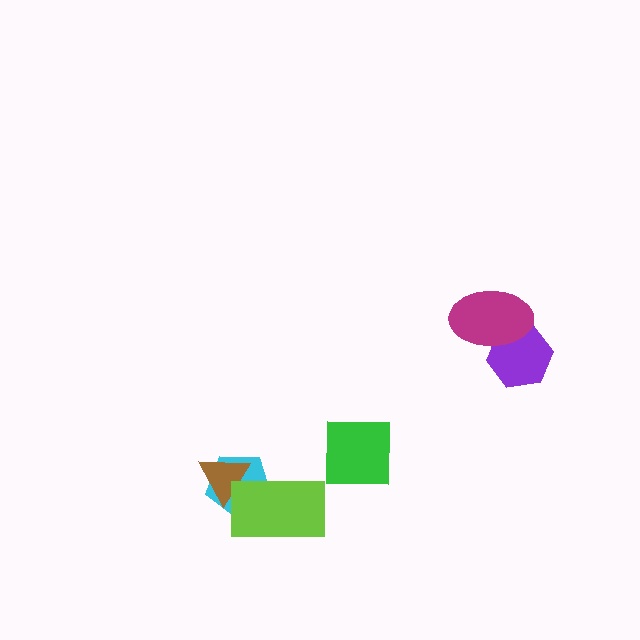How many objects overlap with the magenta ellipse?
1 object overlaps with the magenta ellipse.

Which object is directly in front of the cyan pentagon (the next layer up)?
The brown triangle is directly in front of the cyan pentagon.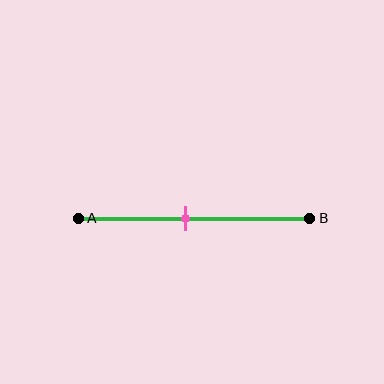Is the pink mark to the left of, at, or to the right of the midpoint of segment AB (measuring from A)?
The pink mark is to the left of the midpoint of segment AB.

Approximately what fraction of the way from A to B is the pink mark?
The pink mark is approximately 45% of the way from A to B.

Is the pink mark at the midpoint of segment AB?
No, the mark is at about 45% from A, not at the 50% midpoint.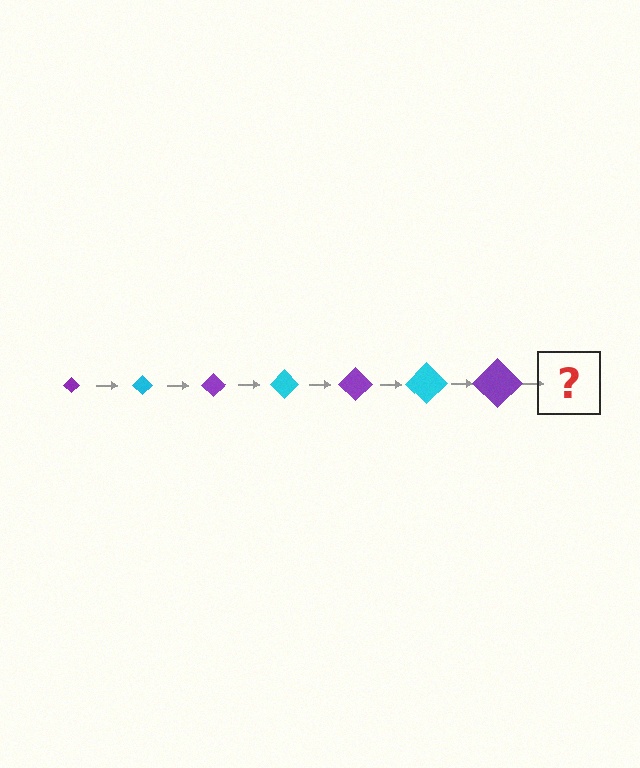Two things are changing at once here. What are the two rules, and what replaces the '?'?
The two rules are that the diamond grows larger each step and the color cycles through purple and cyan. The '?' should be a cyan diamond, larger than the previous one.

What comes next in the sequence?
The next element should be a cyan diamond, larger than the previous one.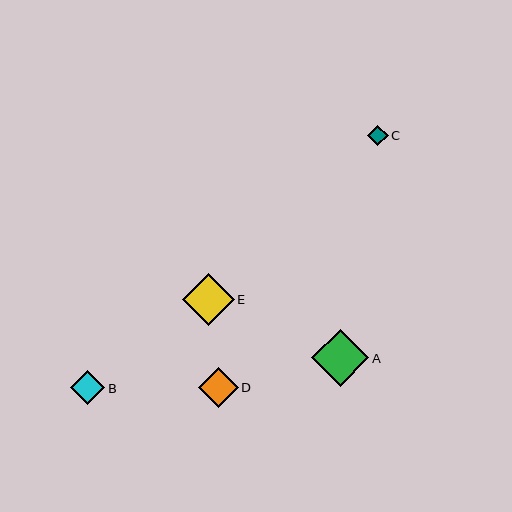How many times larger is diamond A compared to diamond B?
Diamond A is approximately 1.7 times the size of diamond B.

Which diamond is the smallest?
Diamond C is the smallest with a size of approximately 20 pixels.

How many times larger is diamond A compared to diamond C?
Diamond A is approximately 2.8 times the size of diamond C.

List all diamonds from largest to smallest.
From largest to smallest: A, E, D, B, C.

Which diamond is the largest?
Diamond A is the largest with a size of approximately 57 pixels.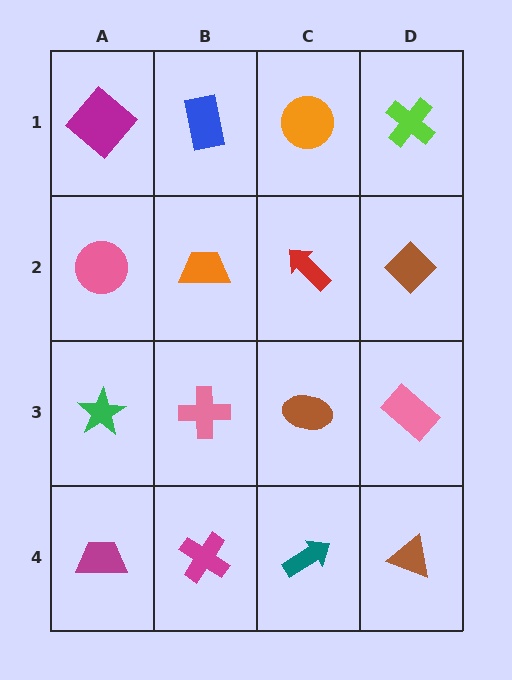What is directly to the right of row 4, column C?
A brown triangle.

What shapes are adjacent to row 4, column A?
A green star (row 3, column A), a magenta cross (row 4, column B).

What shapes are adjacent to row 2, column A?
A magenta diamond (row 1, column A), a green star (row 3, column A), an orange trapezoid (row 2, column B).